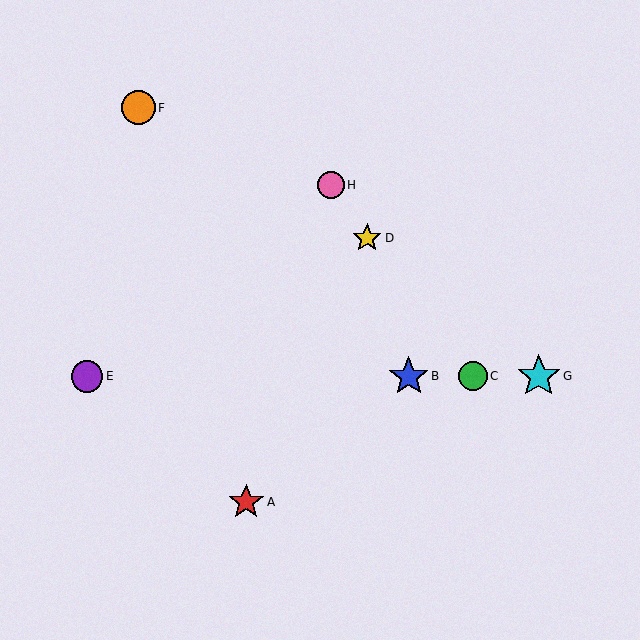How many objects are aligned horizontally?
4 objects (B, C, E, G) are aligned horizontally.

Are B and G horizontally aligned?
Yes, both are at y≈376.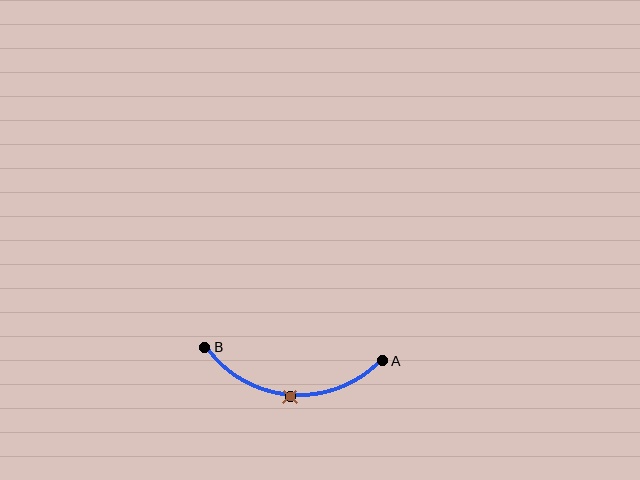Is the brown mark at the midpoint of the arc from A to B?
Yes. The brown mark lies on the arc at equal arc-length from both A and B — it is the arc midpoint.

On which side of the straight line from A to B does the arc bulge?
The arc bulges below the straight line connecting A and B.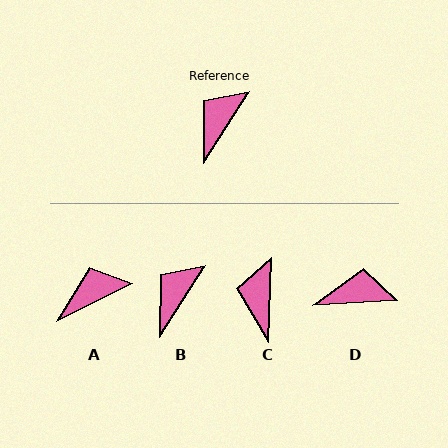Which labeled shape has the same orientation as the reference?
B.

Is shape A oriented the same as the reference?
No, it is off by about 31 degrees.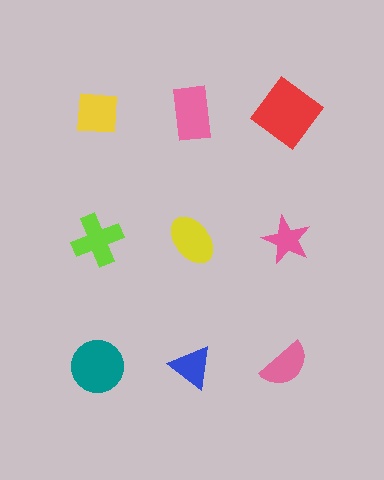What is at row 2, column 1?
A lime cross.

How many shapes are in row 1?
3 shapes.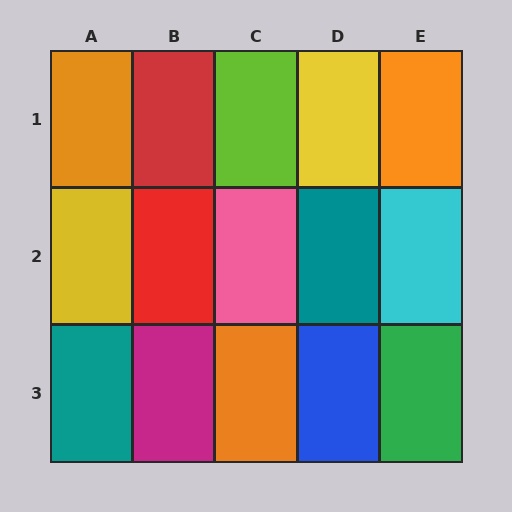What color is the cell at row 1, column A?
Orange.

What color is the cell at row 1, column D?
Yellow.